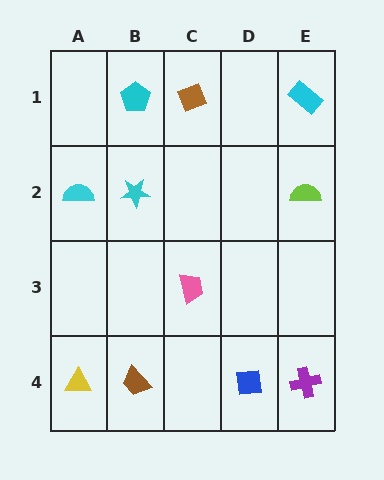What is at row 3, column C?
A pink trapezoid.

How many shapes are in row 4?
4 shapes.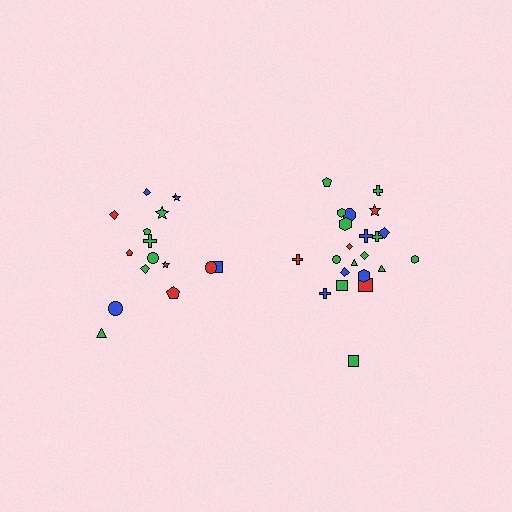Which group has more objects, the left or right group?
The right group.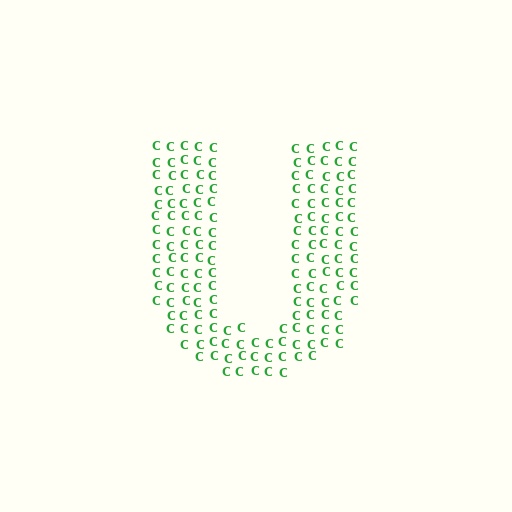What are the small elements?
The small elements are letter C's.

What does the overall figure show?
The overall figure shows the letter U.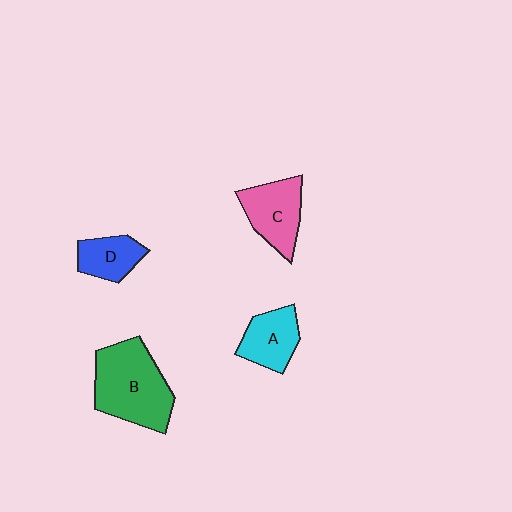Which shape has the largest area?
Shape B (green).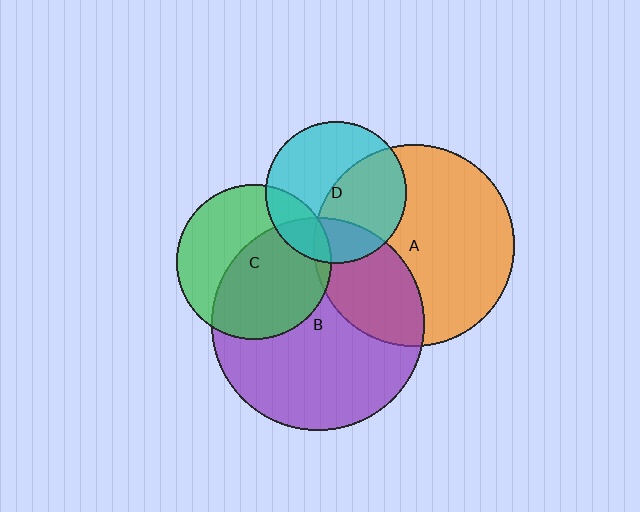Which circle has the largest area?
Circle B (purple).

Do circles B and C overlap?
Yes.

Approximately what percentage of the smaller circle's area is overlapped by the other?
Approximately 55%.